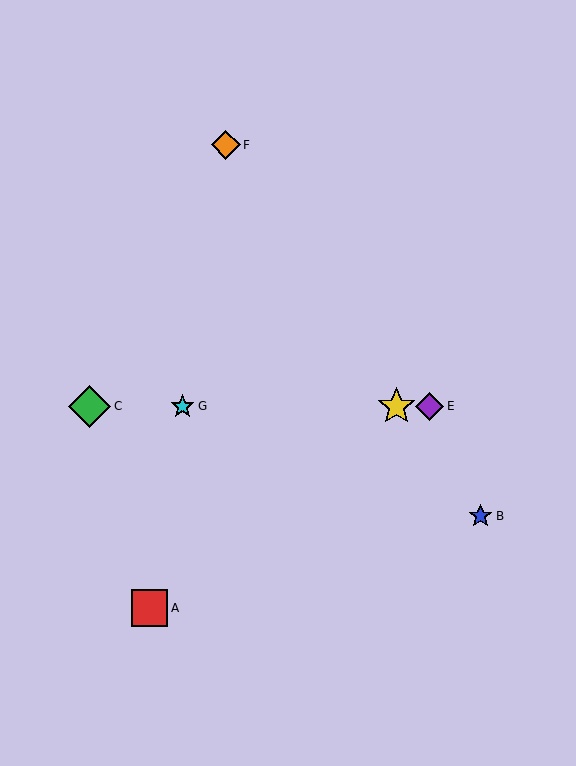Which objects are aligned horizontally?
Objects C, D, E, G are aligned horizontally.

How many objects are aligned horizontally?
4 objects (C, D, E, G) are aligned horizontally.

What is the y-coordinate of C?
Object C is at y≈406.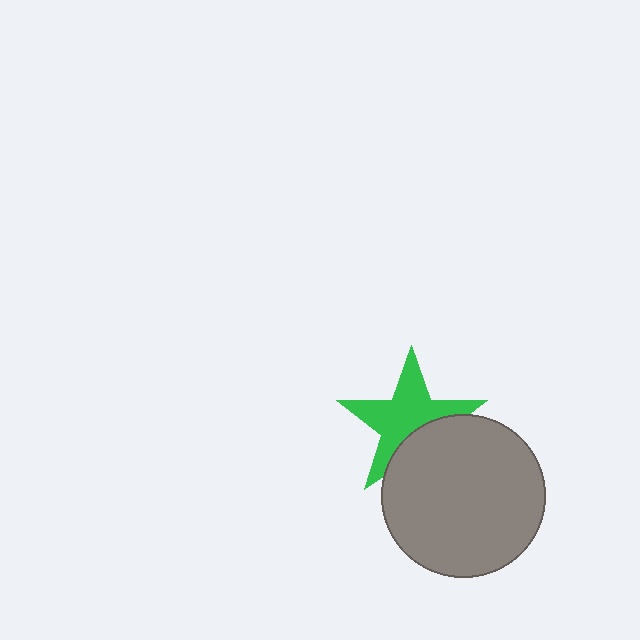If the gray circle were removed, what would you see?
You would see the complete green star.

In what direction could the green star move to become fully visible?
The green star could move up. That would shift it out from behind the gray circle entirely.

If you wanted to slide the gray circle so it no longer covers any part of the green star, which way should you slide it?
Slide it down — that is the most direct way to separate the two shapes.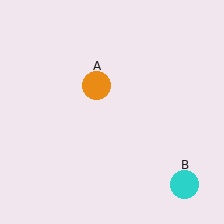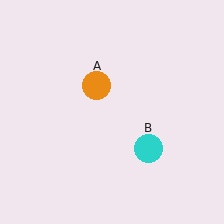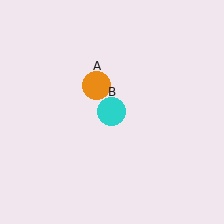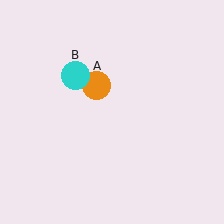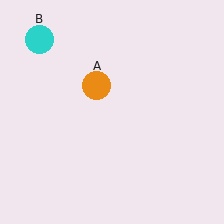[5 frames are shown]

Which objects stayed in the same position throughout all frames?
Orange circle (object A) remained stationary.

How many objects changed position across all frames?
1 object changed position: cyan circle (object B).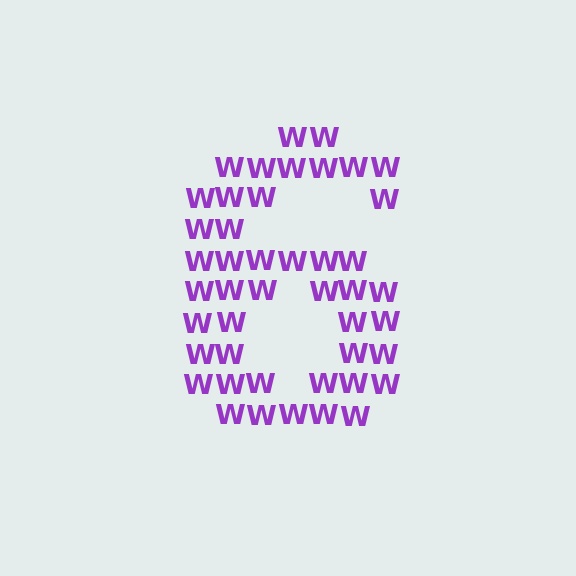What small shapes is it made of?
It is made of small letter W's.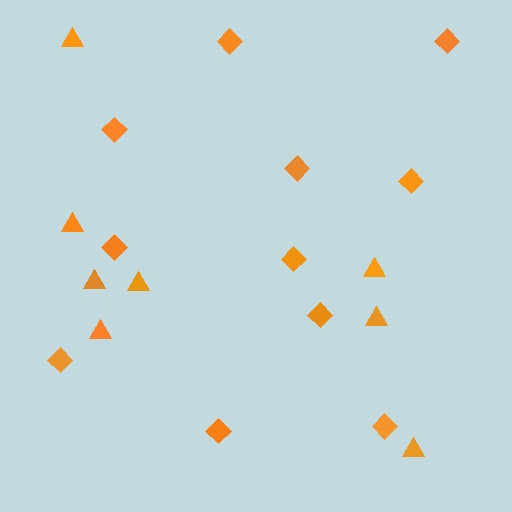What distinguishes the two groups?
There are 2 groups: one group of diamonds (11) and one group of triangles (8).